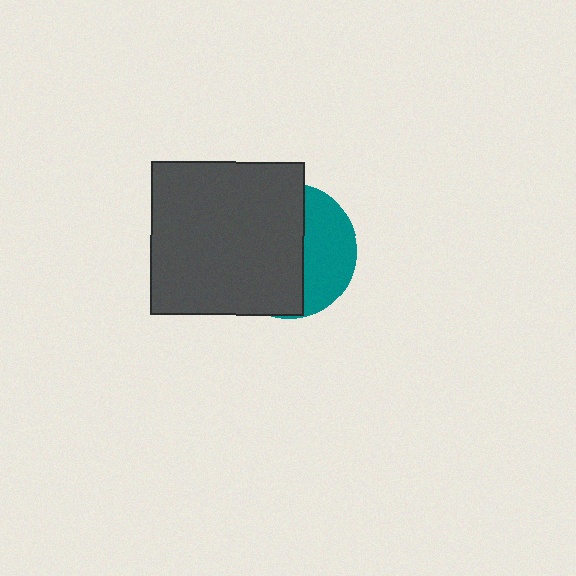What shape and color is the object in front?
The object in front is a dark gray square.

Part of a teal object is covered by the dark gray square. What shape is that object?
It is a circle.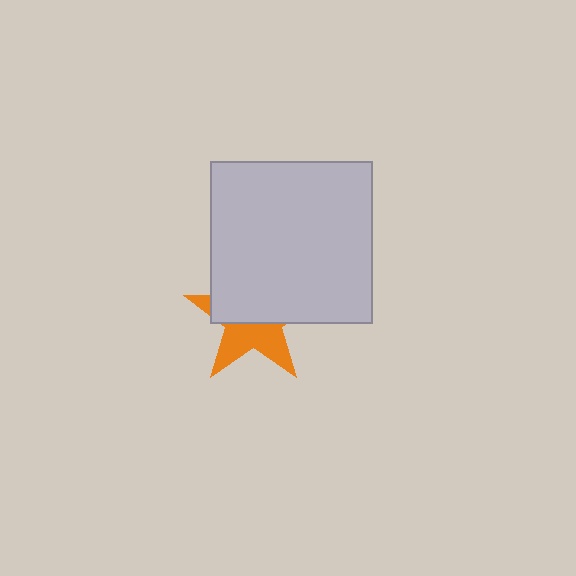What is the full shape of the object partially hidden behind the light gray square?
The partially hidden object is an orange star.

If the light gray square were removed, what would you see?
You would see the complete orange star.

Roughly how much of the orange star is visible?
A small part of it is visible (roughly 44%).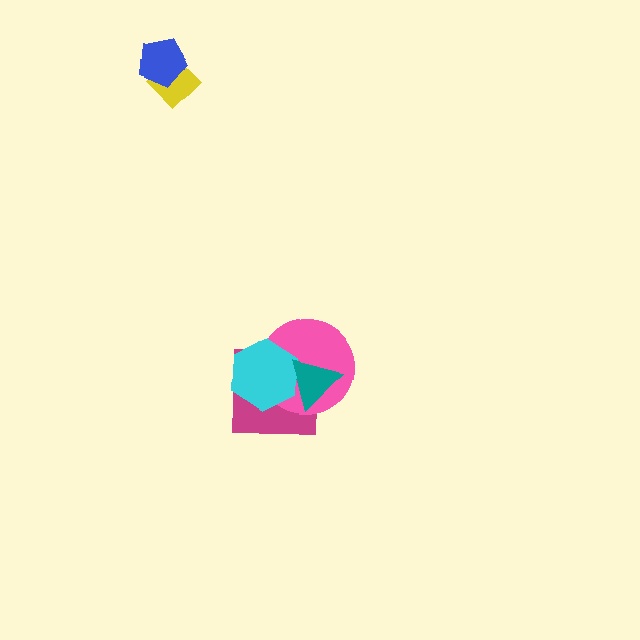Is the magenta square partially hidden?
Yes, it is partially covered by another shape.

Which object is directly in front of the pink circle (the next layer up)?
The cyan hexagon is directly in front of the pink circle.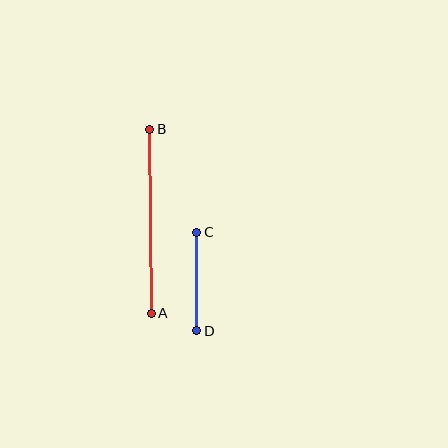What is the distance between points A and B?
The distance is approximately 184 pixels.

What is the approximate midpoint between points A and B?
The midpoint is at approximately (151, 221) pixels.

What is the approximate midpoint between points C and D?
The midpoint is at approximately (197, 281) pixels.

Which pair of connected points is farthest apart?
Points A and B are farthest apart.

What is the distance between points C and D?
The distance is approximately 98 pixels.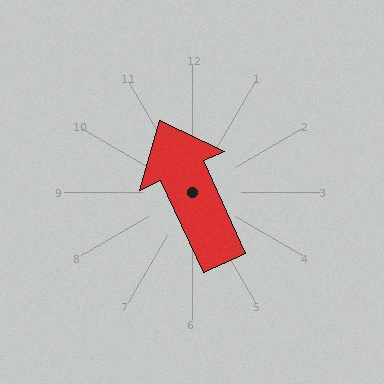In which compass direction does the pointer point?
Northwest.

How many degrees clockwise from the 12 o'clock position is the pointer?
Approximately 335 degrees.